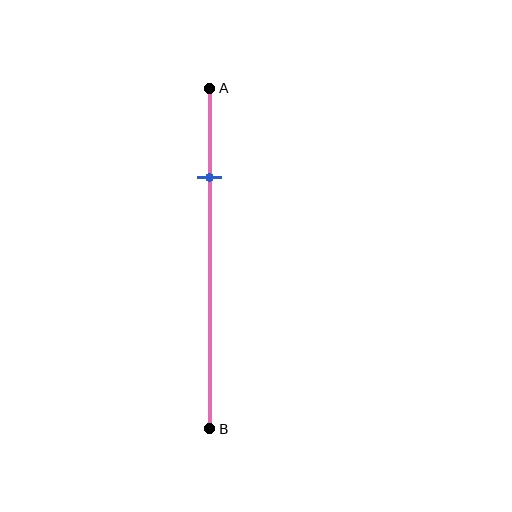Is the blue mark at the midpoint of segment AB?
No, the mark is at about 25% from A, not at the 50% midpoint.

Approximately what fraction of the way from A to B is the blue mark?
The blue mark is approximately 25% of the way from A to B.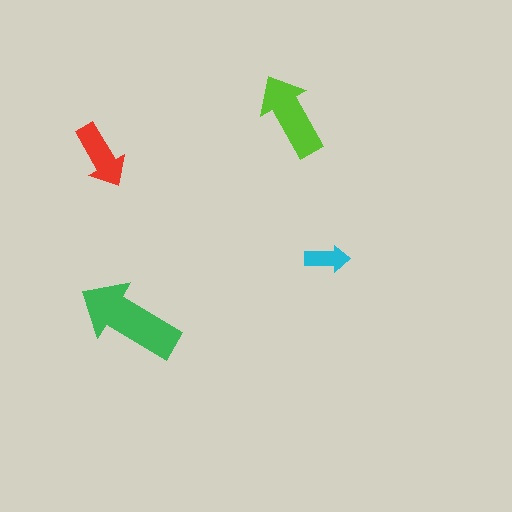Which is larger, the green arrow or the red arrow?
The green one.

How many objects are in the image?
There are 4 objects in the image.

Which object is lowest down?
The green arrow is bottommost.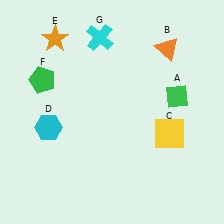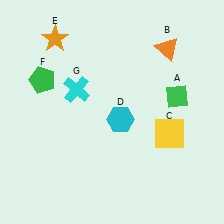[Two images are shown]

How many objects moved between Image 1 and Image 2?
2 objects moved between the two images.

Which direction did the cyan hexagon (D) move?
The cyan hexagon (D) moved right.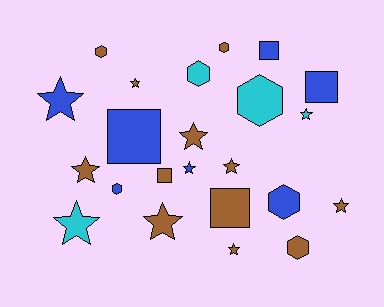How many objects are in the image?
There are 23 objects.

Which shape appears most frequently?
Star, with 11 objects.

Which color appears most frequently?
Brown, with 12 objects.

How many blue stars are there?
There are 2 blue stars.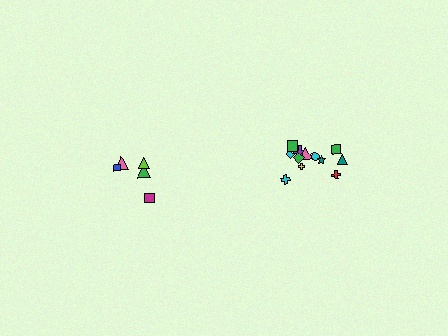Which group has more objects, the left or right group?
The right group.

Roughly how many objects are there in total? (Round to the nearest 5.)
Roughly 15 objects in total.